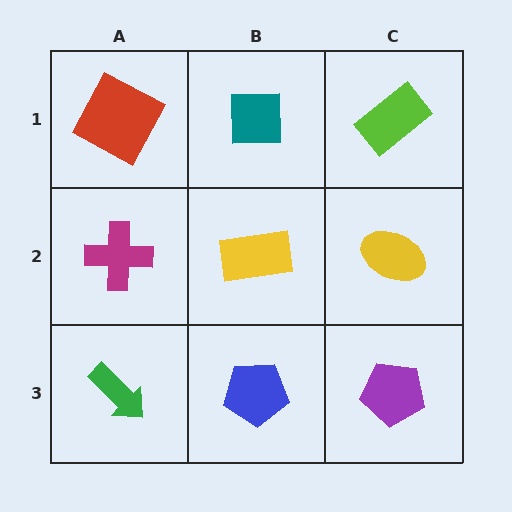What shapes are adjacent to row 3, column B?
A yellow rectangle (row 2, column B), a green arrow (row 3, column A), a purple pentagon (row 3, column C).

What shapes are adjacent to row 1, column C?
A yellow ellipse (row 2, column C), a teal square (row 1, column B).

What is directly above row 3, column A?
A magenta cross.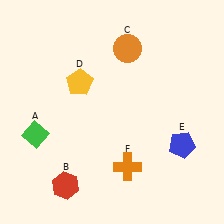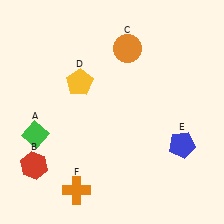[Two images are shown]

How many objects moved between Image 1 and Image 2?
2 objects moved between the two images.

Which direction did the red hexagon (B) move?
The red hexagon (B) moved left.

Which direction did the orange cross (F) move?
The orange cross (F) moved left.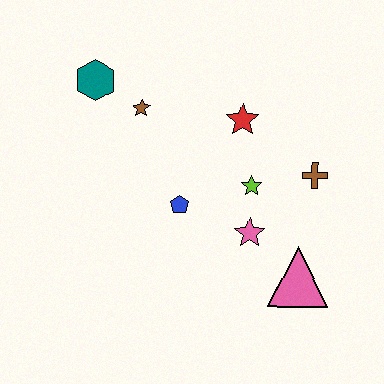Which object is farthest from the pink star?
The teal hexagon is farthest from the pink star.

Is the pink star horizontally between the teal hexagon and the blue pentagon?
No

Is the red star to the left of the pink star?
Yes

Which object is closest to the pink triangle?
The pink star is closest to the pink triangle.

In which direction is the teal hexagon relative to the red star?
The teal hexagon is to the left of the red star.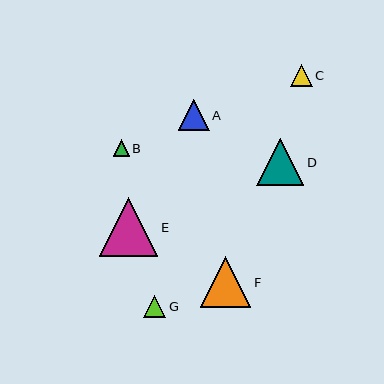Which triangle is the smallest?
Triangle B is the smallest with a size of approximately 16 pixels.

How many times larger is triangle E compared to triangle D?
Triangle E is approximately 1.2 times the size of triangle D.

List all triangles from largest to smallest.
From largest to smallest: E, F, D, A, C, G, B.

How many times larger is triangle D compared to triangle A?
Triangle D is approximately 1.5 times the size of triangle A.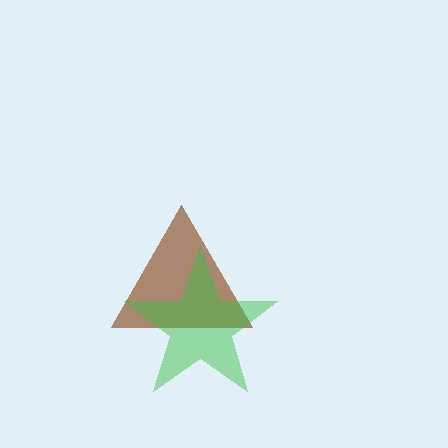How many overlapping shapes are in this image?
There are 2 overlapping shapes in the image.